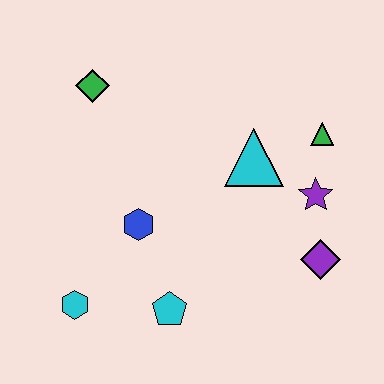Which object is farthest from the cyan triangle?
The cyan hexagon is farthest from the cyan triangle.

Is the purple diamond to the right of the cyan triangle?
Yes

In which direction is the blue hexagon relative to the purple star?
The blue hexagon is to the left of the purple star.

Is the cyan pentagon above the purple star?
No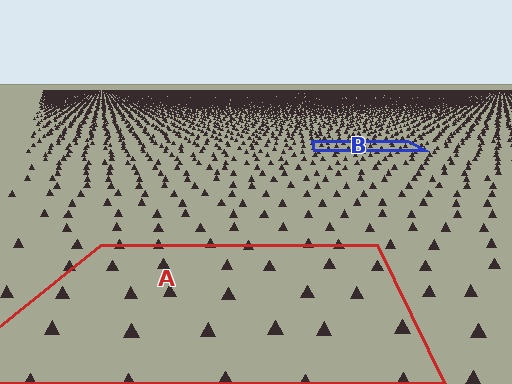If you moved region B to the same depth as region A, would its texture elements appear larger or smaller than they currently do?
They would appear larger. At a closer depth, the same texture elements are projected at a bigger on-screen size.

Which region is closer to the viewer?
Region A is closer. The texture elements there are larger and more spread out.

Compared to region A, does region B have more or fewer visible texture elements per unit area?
Region B has more texture elements per unit area — they are packed more densely because it is farther away.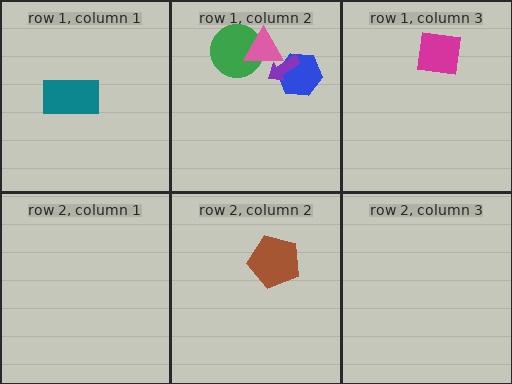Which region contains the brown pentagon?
The row 2, column 2 region.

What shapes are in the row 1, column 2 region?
The blue hexagon, the green circle, the pink triangle, the purple arrow.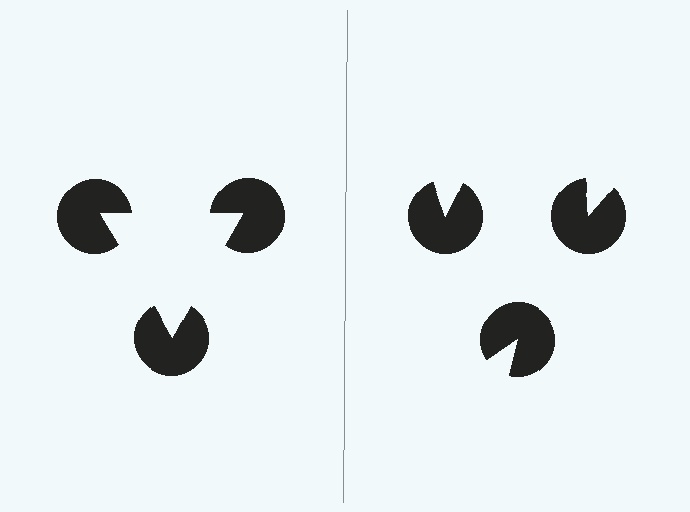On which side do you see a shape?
An illusory triangle appears on the left side. On the right side the wedge cuts are rotated, so no coherent shape forms.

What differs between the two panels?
The pac-man discs are positioned identically on both sides; only the wedge orientations differ. On the left they align to a triangle; on the right they are misaligned.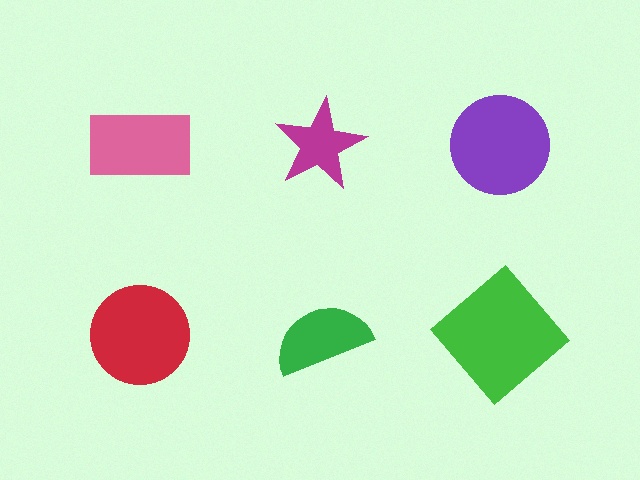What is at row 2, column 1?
A red circle.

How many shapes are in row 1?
3 shapes.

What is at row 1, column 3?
A purple circle.